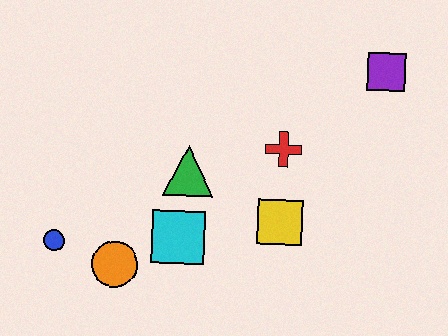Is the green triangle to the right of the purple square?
No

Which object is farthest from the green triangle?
The purple square is farthest from the green triangle.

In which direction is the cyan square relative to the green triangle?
The cyan square is below the green triangle.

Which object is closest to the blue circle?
The orange circle is closest to the blue circle.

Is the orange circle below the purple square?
Yes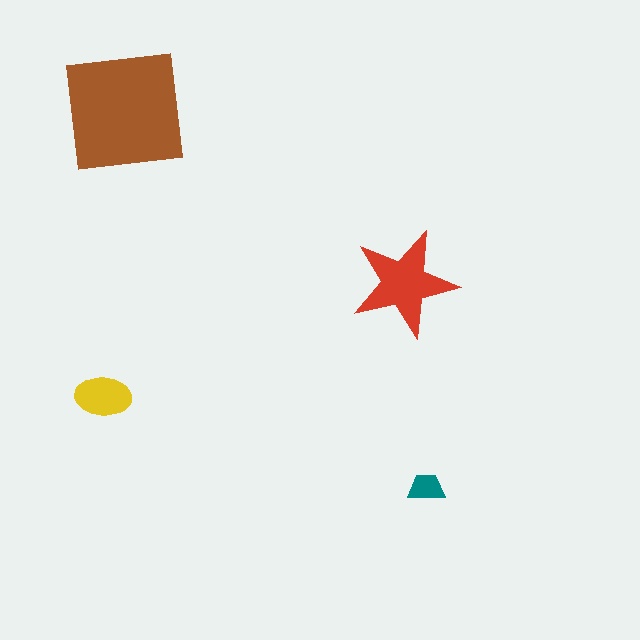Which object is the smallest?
The teal trapezoid.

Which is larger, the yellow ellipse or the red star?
The red star.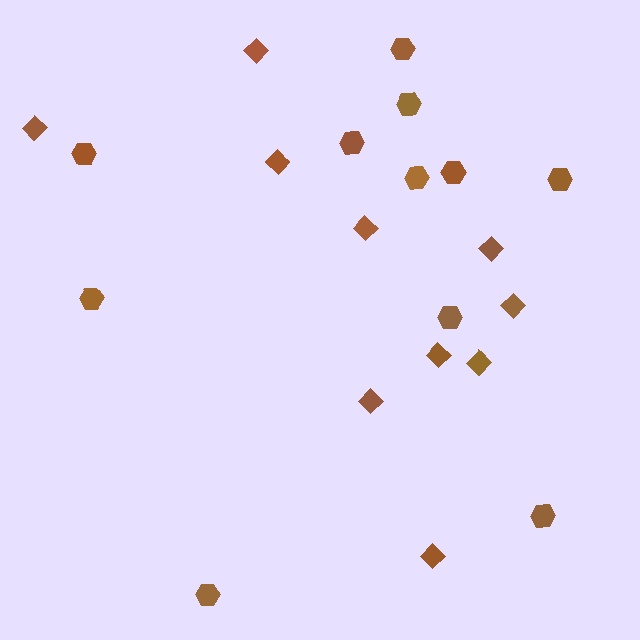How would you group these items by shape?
There are 2 groups: one group of diamonds (10) and one group of hexagons (11).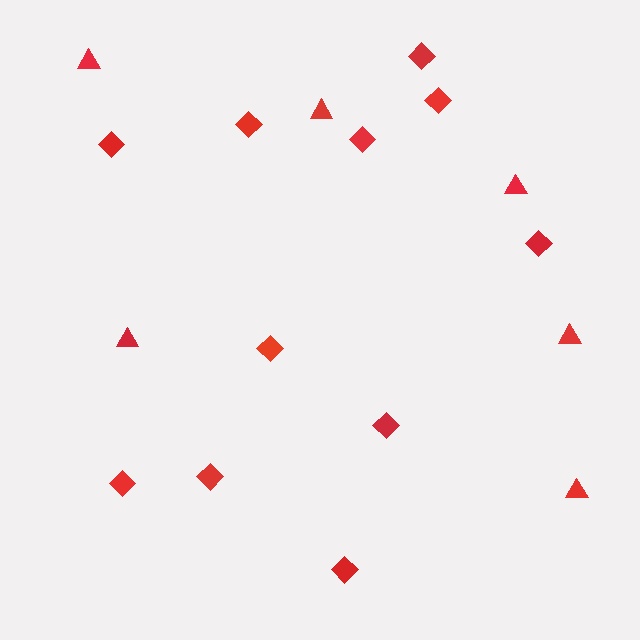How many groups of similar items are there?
There are 2 groups: one group of diamonds (11) and one group of triangles (6).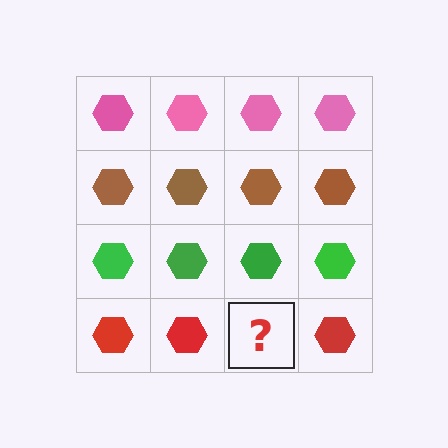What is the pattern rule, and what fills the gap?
The rule is that each row has a consistent color. The gap should be filled with a red hexagon.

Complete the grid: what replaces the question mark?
The question mark should be replaced with a red hexagon.